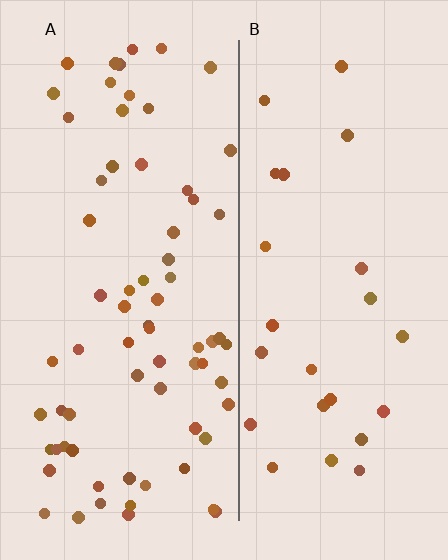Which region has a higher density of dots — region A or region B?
A (the left).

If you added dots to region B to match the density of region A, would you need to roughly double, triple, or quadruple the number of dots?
Approximately triple.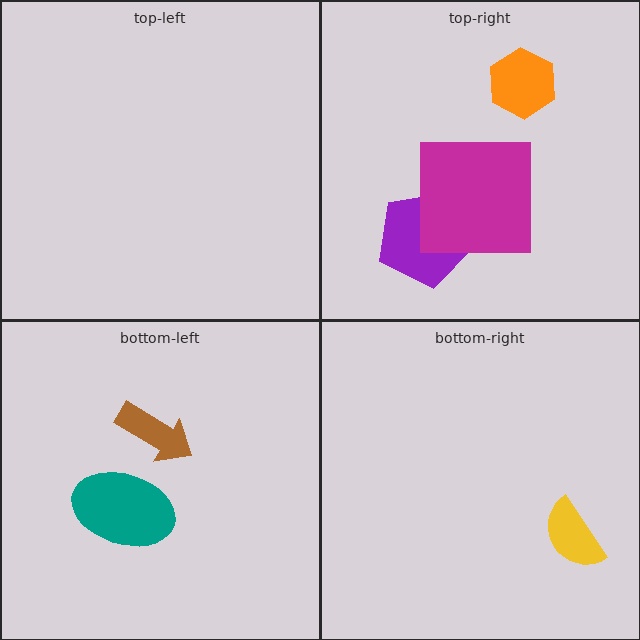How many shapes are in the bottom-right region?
1.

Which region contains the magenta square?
The top-right region.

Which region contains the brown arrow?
The bottom-left region.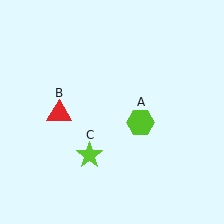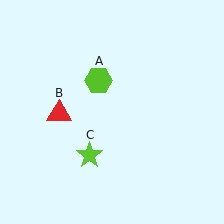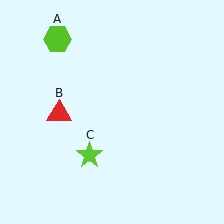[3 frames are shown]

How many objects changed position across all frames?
1 object changed position: lime hexagon (object A).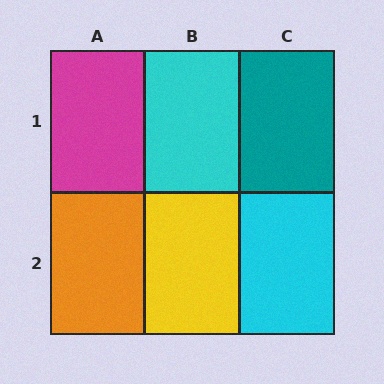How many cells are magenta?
1 cell is magenta.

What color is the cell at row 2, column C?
Cyan.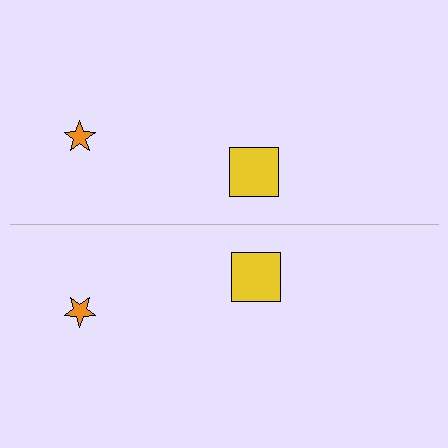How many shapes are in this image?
There are 4 shapes in this image.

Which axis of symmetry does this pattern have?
The pattern has a horizontal axis of symmetry running through the center of the image.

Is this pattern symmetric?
Yes, this pattern has bilateral (reflection) symmetry.